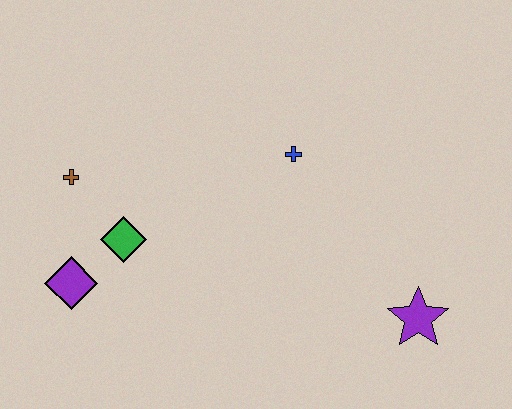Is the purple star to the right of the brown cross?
Yes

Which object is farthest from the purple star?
The brown cross is farthest from the purple star.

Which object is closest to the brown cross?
The green diamond is closest to the brown cross.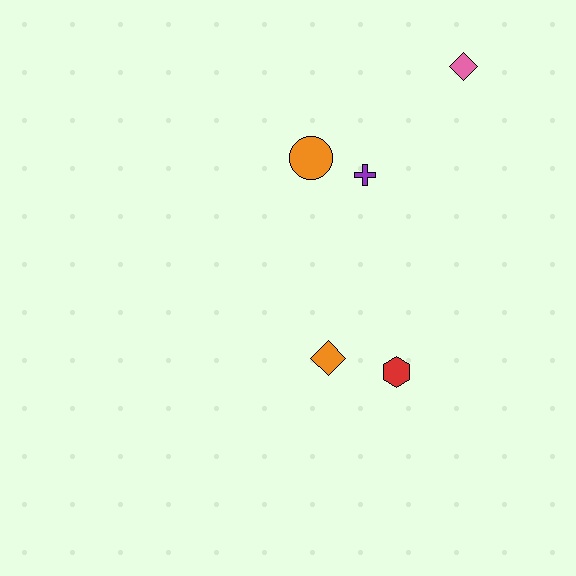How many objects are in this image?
There are 5 objects.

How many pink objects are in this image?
There is 1 pink object.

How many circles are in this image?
There is 1 circle.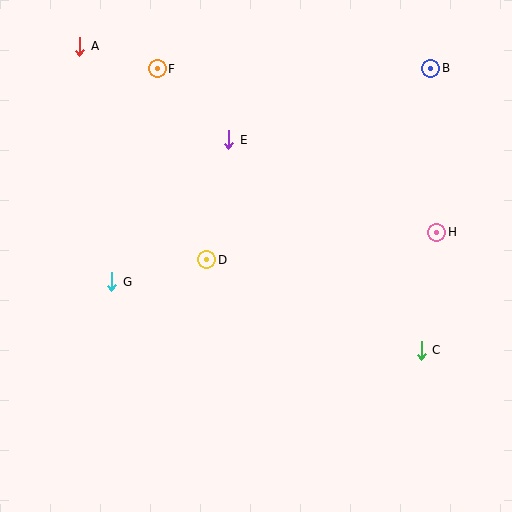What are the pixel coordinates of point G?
Point G is at (112, 282).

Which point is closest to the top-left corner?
Point A is closest to the top-left corner.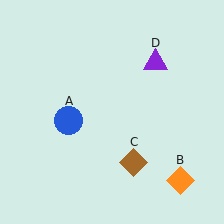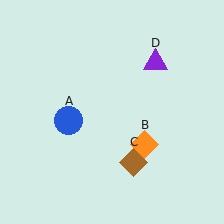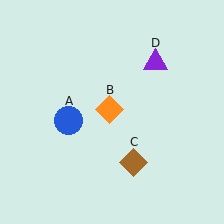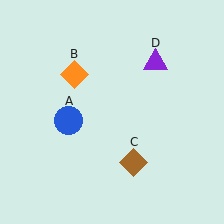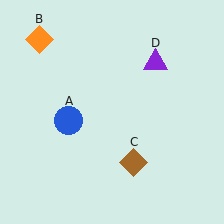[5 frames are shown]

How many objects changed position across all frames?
1 object changed position: orange diamond (object B).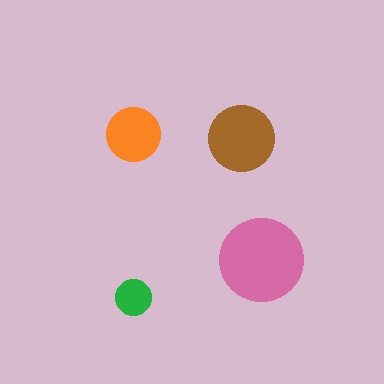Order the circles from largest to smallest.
the pink one, the brown one, the orange one, the green one.